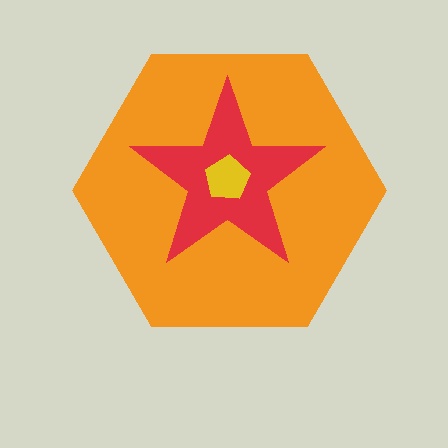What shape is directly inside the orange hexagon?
The red star.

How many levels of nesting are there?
3.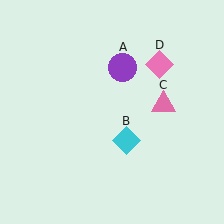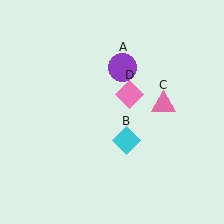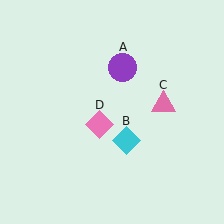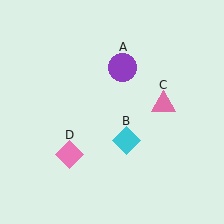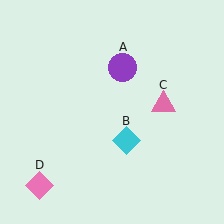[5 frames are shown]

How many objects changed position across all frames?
1 object changed position: pink diamond (object D).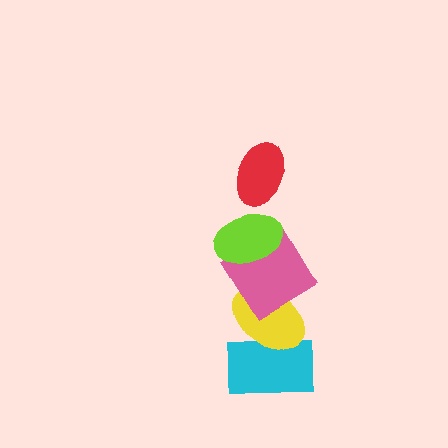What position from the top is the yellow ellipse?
The yellow ellipse is 4th from the top.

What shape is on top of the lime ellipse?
The red ellipse is on top of the lime ellipse.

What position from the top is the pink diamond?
The pink diamond is 3rd from the top.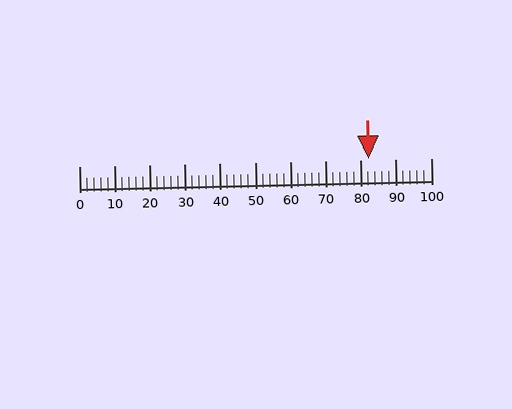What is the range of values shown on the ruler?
The ruler shows values from 0 to 100.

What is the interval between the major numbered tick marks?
The major tick marks are spaced 10 units apart.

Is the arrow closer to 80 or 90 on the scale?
The arrow is closer to 80.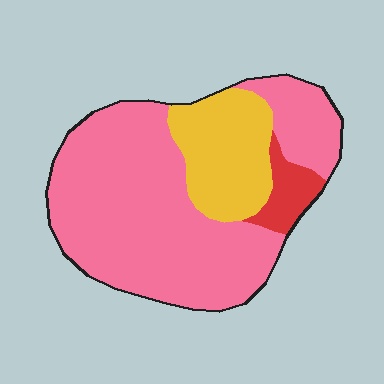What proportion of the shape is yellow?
Yellow takes up about one fifth (1/5) of the shape.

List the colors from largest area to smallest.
From largest to smallest: pink, yellow, red.